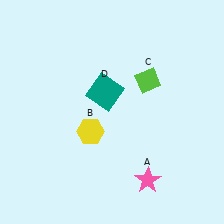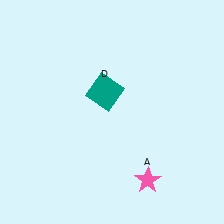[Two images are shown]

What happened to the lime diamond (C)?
The lime diamond (C) was removed in Image 2. It was in the top-right area of Image 1.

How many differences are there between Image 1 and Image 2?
There are 2 differences between the two images.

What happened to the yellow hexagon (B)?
The yellow hexagon (B) was removed in Image 2. It was in the bottom-left area of Image 1.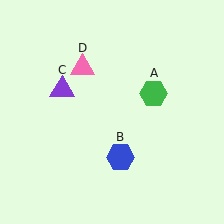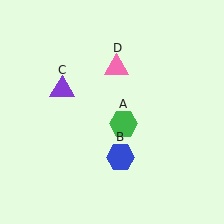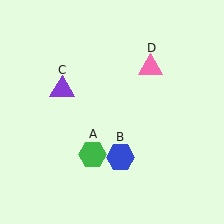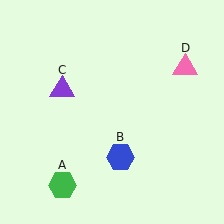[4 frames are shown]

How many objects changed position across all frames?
2 objects changed position: green hexagon (object A), pink triangle (object D).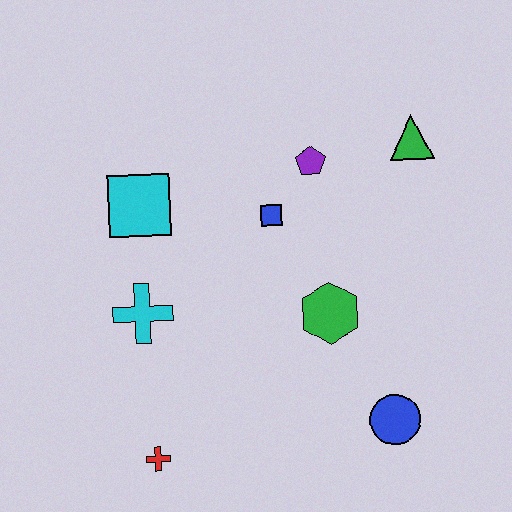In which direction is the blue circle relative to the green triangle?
The blue circle is below the green triangle.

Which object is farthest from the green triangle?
The red cross is farthest from the green triangle.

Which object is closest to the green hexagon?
The blue square is closest to the green hexagon.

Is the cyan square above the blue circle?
Yes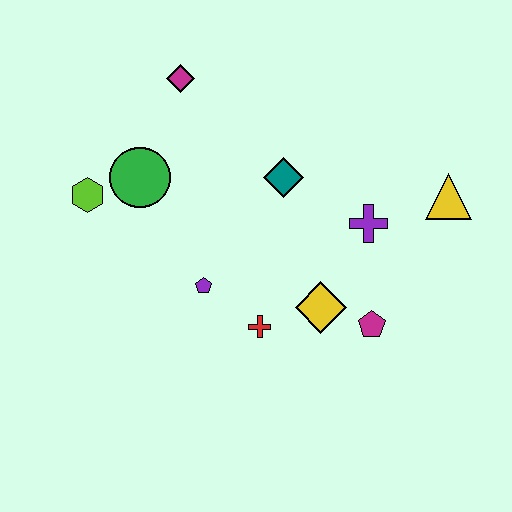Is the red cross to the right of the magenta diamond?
Yes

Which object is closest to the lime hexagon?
The green circle is closest to the lime hexagon.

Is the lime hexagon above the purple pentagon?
Yes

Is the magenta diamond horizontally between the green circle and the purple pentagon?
Yes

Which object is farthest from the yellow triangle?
The lime hexagon is farthest from the yellow triangle.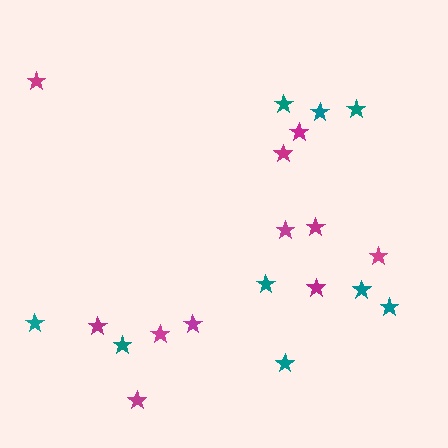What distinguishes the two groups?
There are 2 groups: one group of magenta stars (11) and one group of teal stars (9).